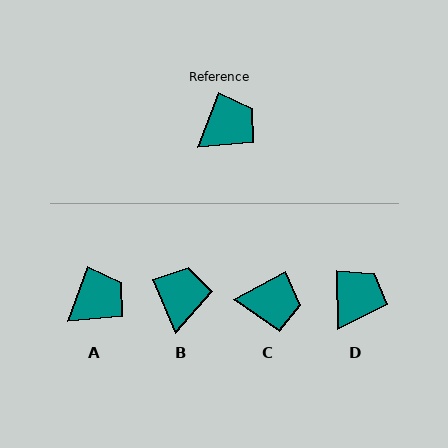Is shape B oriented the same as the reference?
No, it is off by about 44 degrees.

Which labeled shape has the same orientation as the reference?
A.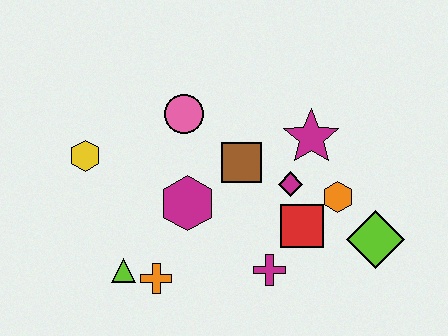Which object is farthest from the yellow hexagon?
The lime diamond is farthest from the yellow hexagon.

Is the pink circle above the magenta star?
Yes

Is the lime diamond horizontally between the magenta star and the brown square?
No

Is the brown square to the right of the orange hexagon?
No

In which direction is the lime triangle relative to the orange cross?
The lime triangle is to the left of the orange cross.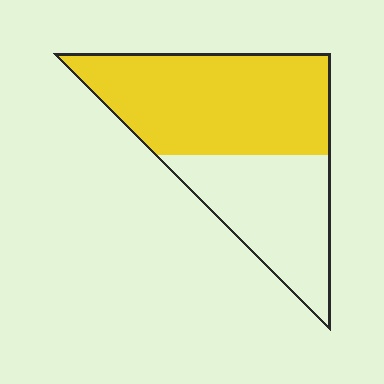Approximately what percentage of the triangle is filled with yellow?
Approximately 60%.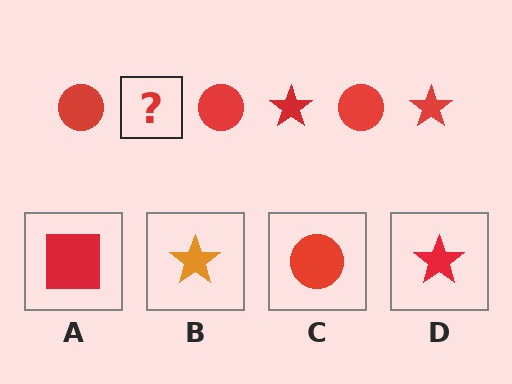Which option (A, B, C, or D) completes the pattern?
D.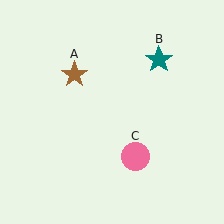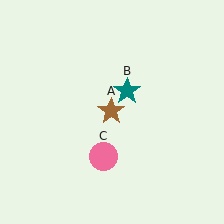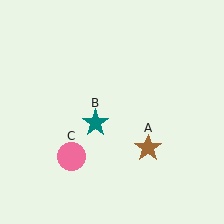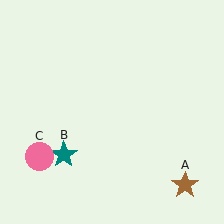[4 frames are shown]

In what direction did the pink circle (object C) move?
The pink circle (object C) moved left.